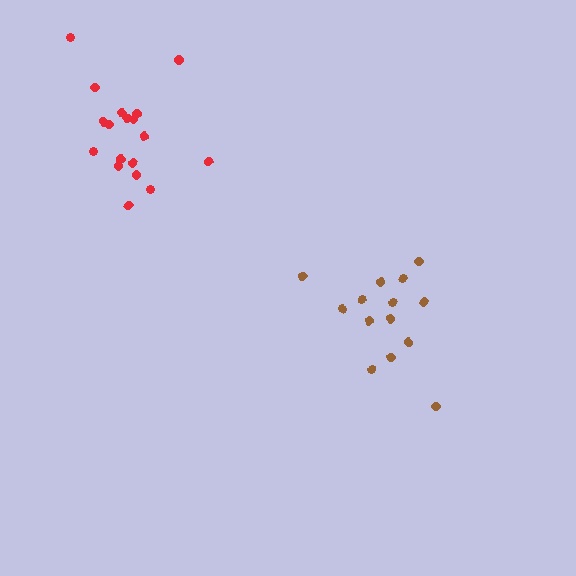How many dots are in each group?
Group 1: 18 dots, Group 2: 14 dots (32 total).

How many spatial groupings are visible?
There are 2 spatial groupings.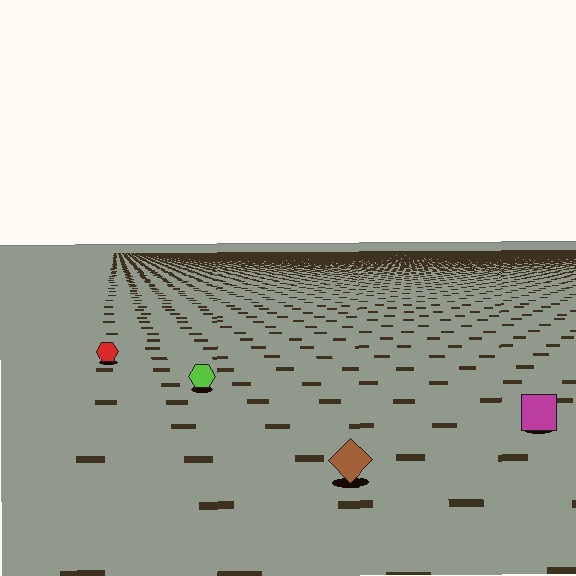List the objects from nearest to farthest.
From nearest to farthest: the brown diamond, the magenta square, the lime hexagon, the red hexagon.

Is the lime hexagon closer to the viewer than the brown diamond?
No. The brown diamond is closer — you can tell from the texture gradient: the ground texture is coarser near it.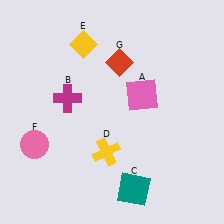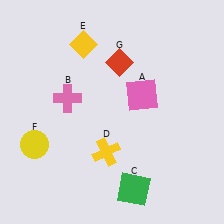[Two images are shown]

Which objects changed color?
B changed from magenta to pink. C changed from teal to green. F changed from pink to yellow.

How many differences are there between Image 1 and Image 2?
There are 3 differences between the two images.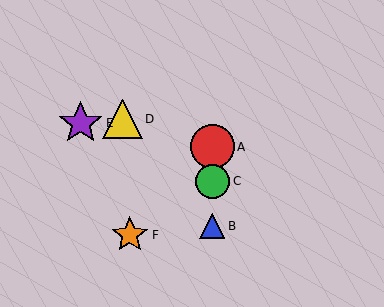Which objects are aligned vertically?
Objects A, B, C are aligned vertically.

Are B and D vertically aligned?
No, B is at x≈212 and D is at x≈123.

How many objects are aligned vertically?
3 objects (A, B, C) are aligned vertically.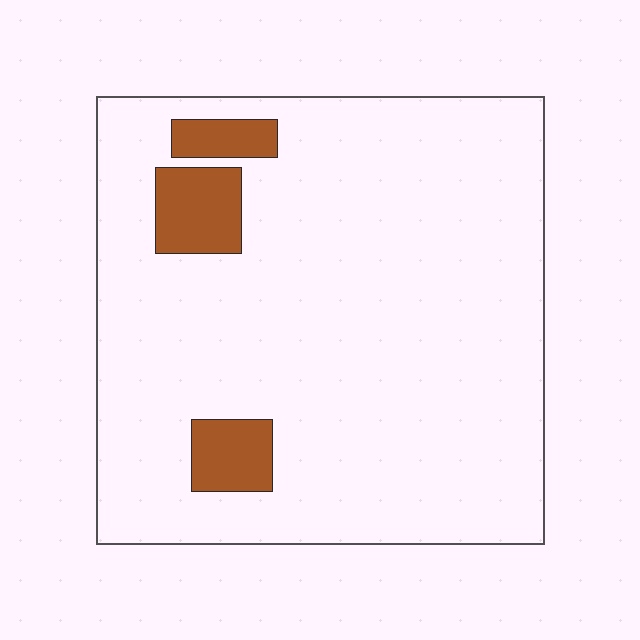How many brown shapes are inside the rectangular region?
3.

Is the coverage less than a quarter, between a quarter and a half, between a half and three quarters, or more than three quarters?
Less than a quarter.